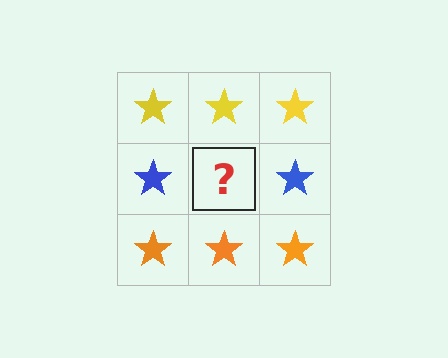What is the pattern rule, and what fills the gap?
The rule is that each row has a consistent color. The gap should be filled with a blue star.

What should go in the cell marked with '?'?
The missing cell should contain a blue star.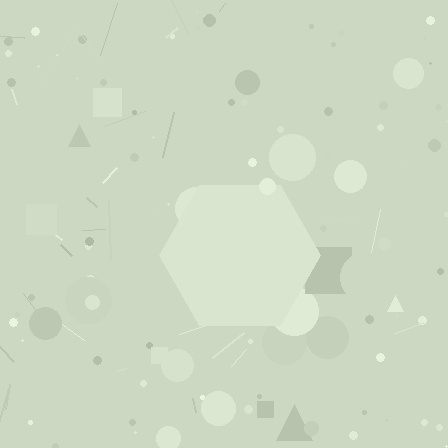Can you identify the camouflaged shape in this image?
The camouflaged shape is a hexagon.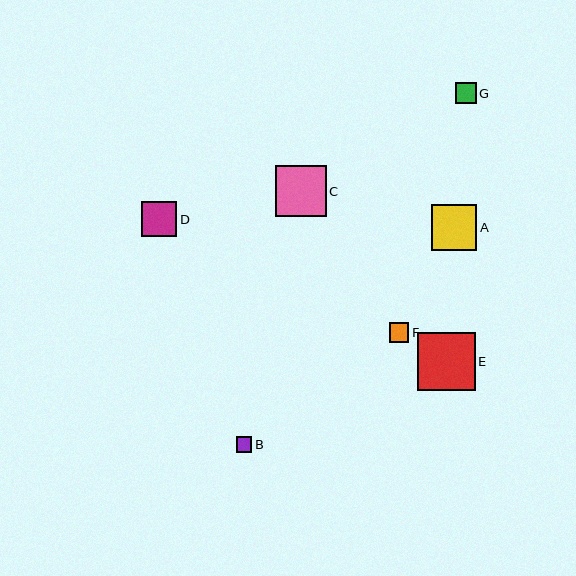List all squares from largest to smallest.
From largest to smallest: E, C, A, D, G, F, B.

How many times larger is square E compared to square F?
Square E is approximately 3.0 times the size of square F.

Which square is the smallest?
Square B is the smallest with a size of approximately 16 pixels.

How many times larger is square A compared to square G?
Square A is approximately 2.2 times the size of square G.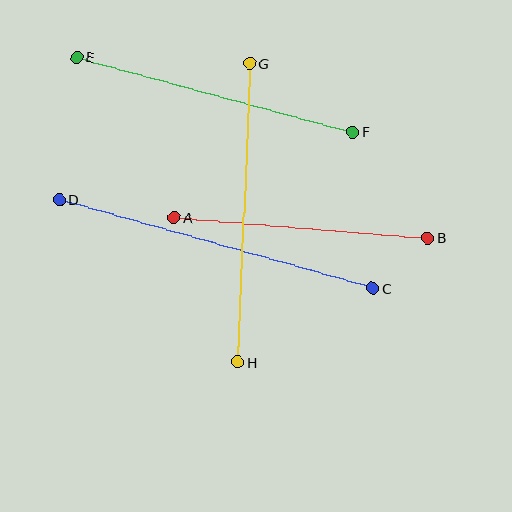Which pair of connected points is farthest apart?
Points C and D are farthest apart.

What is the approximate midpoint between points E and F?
The midpoint is at approximately (215, 95) pixels.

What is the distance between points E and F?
The distance is approximately 286 pixels.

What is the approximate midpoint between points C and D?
The midpoint is at approximately (216, 244) pixels.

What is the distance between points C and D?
The distance is approximately 325 pixels.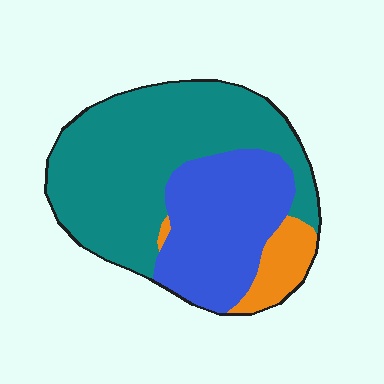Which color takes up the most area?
Teal, at roughly 55%.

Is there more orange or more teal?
Teal.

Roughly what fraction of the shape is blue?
Blue takes up about one third (1/3) of the shape.